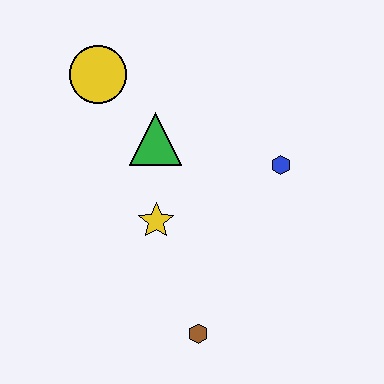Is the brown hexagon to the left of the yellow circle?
No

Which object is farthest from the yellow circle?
The brown hexagon is farthest from the yellow circle.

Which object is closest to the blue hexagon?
The green triangle is closest to the blue hexagon.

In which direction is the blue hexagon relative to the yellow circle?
The blue hexagon is to the right of the yellow circle.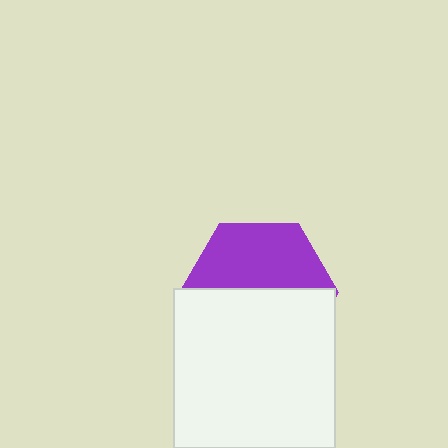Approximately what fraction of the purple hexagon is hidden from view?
Roughly 54% of the purple hexagon is hidden behind the white rectangle.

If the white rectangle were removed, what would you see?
You would see the complete purple hexagon.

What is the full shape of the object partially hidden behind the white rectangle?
The partially hidden object is a purple hexagon.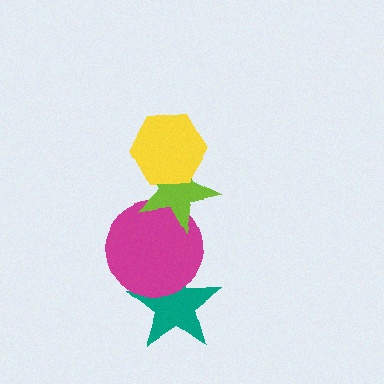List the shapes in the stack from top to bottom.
From top to bottom: the yellow hexagon, the lime star, the magenta circle, the teal star.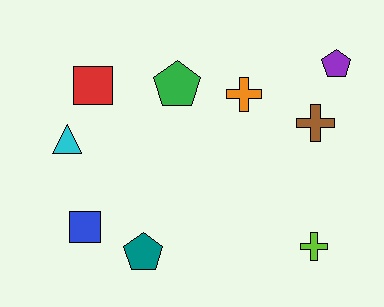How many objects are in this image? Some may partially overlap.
There are 9 objects.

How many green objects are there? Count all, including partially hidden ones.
There is 1 green object.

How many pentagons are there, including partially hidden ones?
There are 3 pentagons.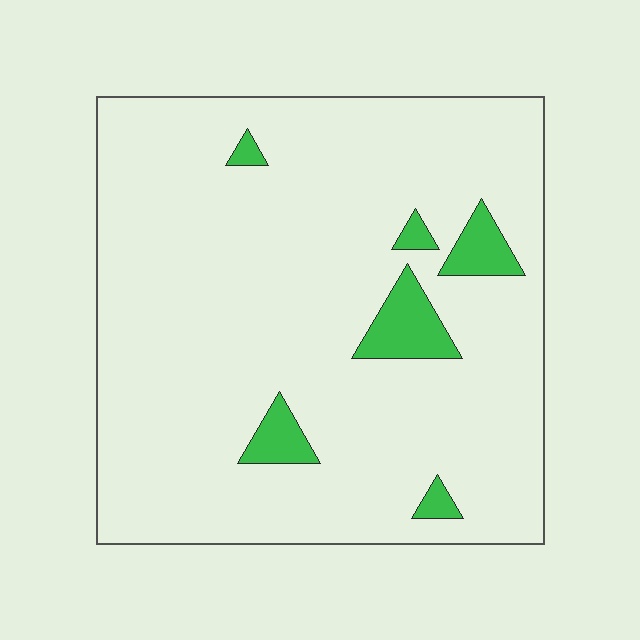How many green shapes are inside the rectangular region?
6.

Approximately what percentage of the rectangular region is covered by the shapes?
Approximately 10%.